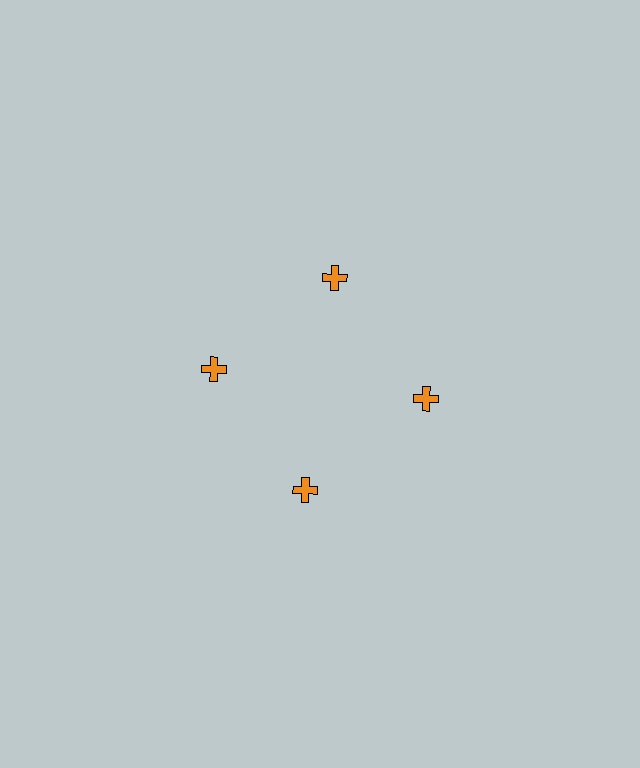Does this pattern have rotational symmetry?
Yes, this pattern has 4-fold rotational symmetry. It looks the same after rotating 90 degrees around the center.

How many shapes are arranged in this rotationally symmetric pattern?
There are 4 shapes, arranged in 4 groups of 1.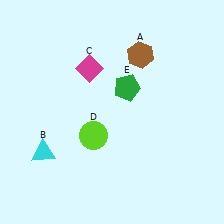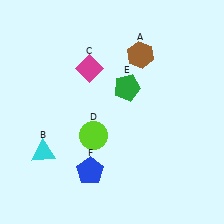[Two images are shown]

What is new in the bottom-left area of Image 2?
A blue pentagon (F) was added in the bottom-left area of Image 2.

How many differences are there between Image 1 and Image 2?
There is 1 difference between the two images.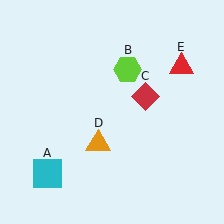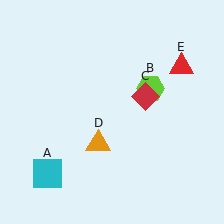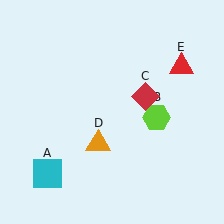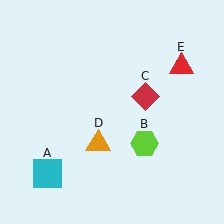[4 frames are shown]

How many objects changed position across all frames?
1 object changed position: lime hexagon (object B).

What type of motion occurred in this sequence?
The lime hexagon (object B) rotated clockwise around the center of the scene.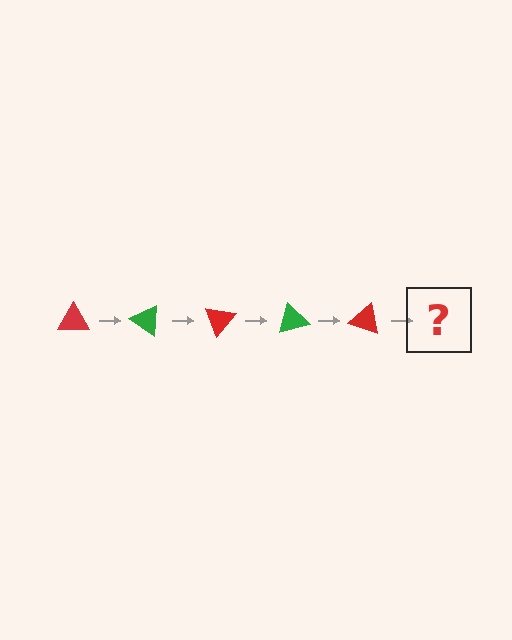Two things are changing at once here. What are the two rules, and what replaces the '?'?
The two rules are that it rotates 35 degrees each step and the color cycles through red and green. The '?' should be a green triangle, rotated 175 degrees from the start.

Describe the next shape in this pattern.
It should be a green triangle, rotated 175 degrees from the start.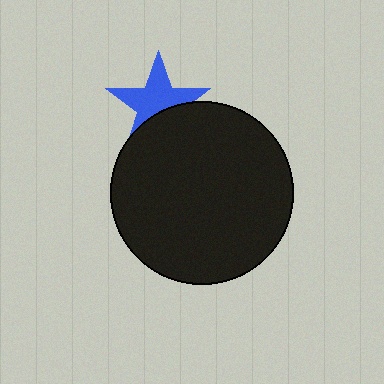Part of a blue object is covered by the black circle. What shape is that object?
It is a star.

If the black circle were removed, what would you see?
You would see the complete blue star.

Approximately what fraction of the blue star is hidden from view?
Roughly 35% of the blue star is hidden behind the black circle.